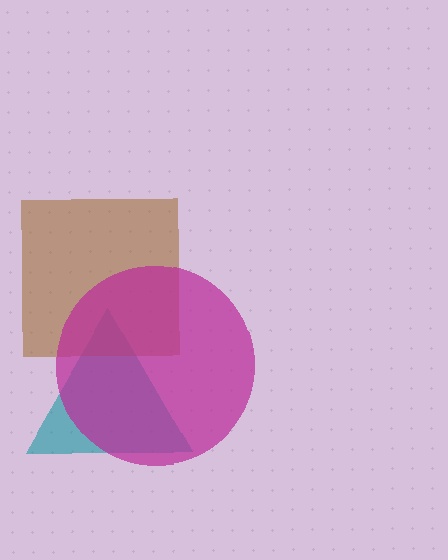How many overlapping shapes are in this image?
There are 3 overlapping shapes in the image.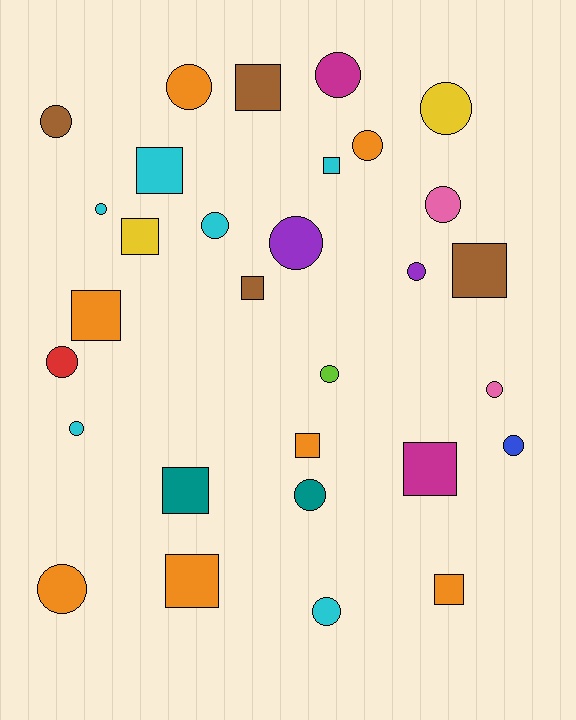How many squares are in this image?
There are 12 squares.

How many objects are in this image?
There are 30 objects.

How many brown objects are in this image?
There are 4 brown objects.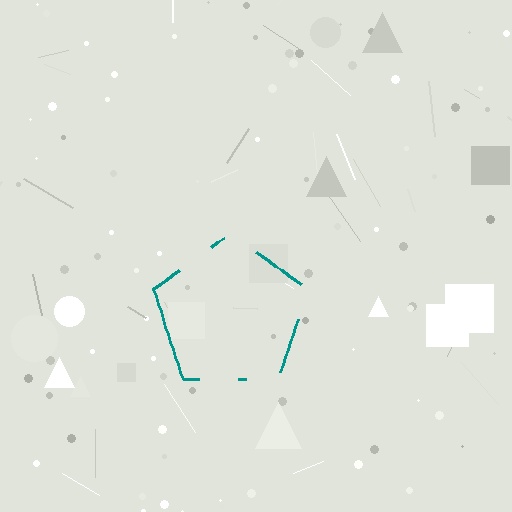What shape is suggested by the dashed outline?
The dashed outline suggests a pentagon.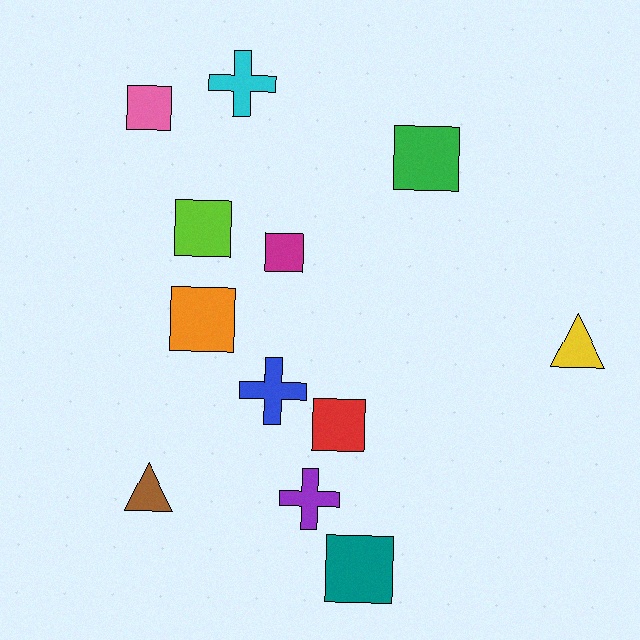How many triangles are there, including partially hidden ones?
There are 2 triangles.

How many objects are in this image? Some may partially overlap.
There are 12 objects.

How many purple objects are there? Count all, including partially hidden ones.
There is 1 purple object.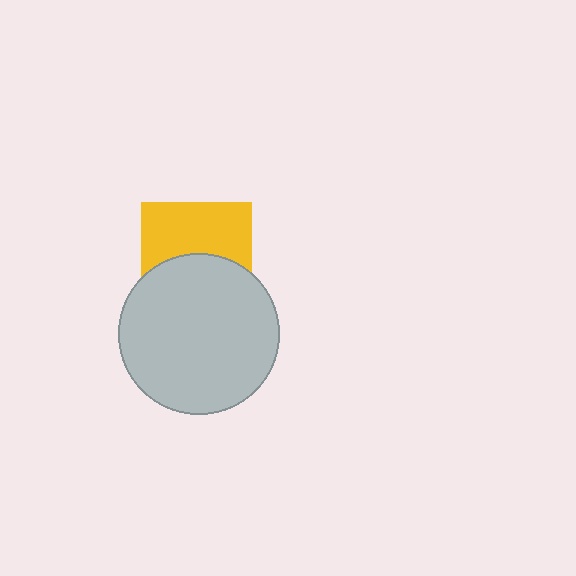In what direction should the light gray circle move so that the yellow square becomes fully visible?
The light gray circle should move down. That is the shortest direction to clear the overlap and leave the yellow square fully visible.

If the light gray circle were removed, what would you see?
You would see the complete yellow square.